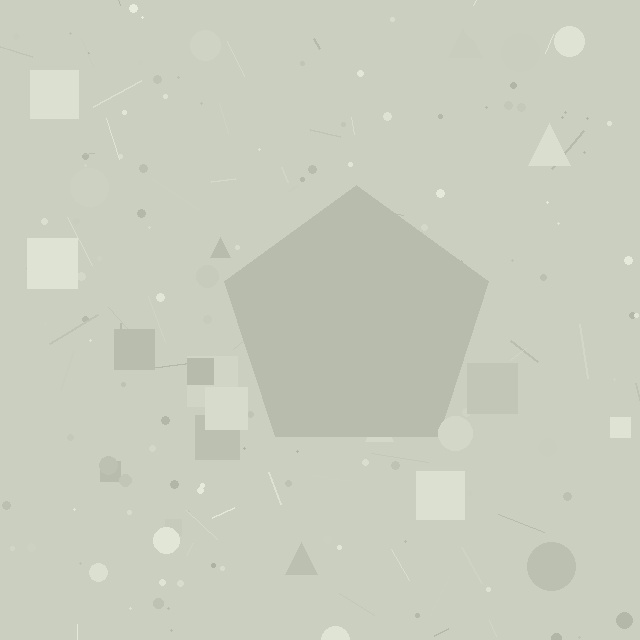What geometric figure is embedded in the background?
A pentagon is embedded in the background.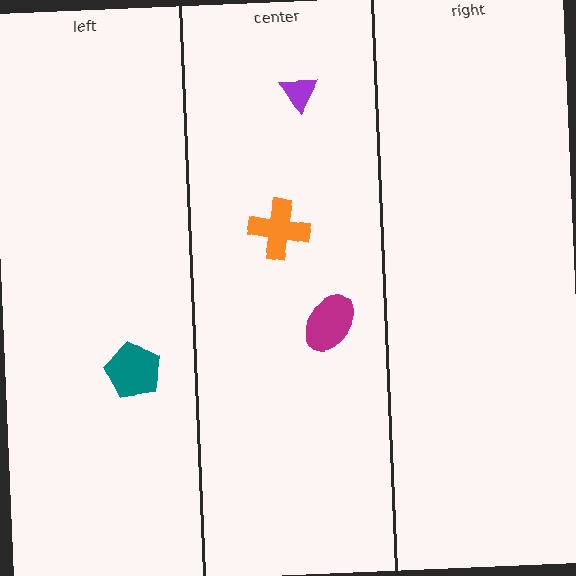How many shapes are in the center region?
3.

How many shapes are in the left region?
1.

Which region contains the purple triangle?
The center region.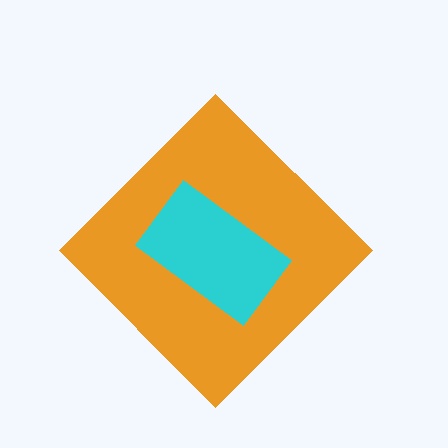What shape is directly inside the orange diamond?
The cyan rectangle.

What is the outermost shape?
The orange diamond.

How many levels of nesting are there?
2.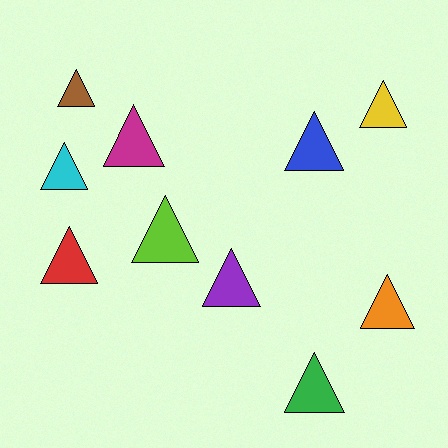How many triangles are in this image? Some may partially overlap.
There are 10 triangles.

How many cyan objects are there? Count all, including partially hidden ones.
There is 1 cyan object.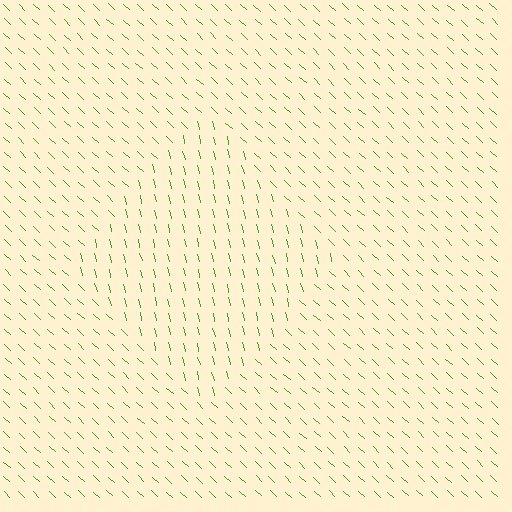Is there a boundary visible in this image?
Yes, there is a texture boundary formed by a change in line orientation.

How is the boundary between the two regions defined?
The boundary is defined purely by a change in line orientation (approximately 33 degrees difference). All lines are the same color and thickness.